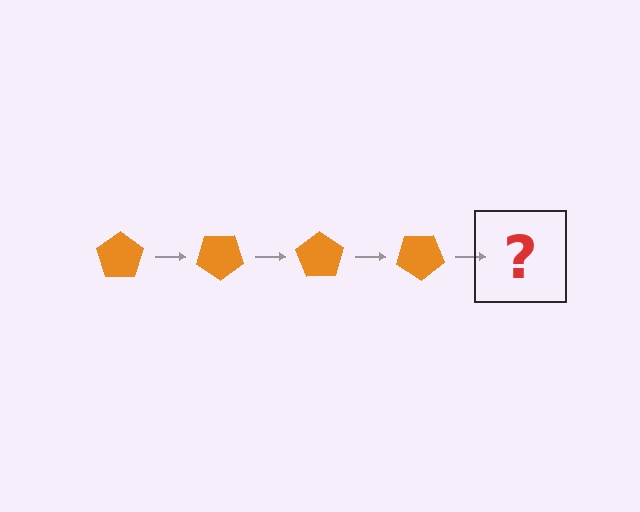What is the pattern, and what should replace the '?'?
The pattern is that the pentagon rotates 35 degrees each step. The '?' should be an orange pentagon rotated 140 degrees.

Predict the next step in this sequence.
The next step is an orange pentagon rotated 140 degrees.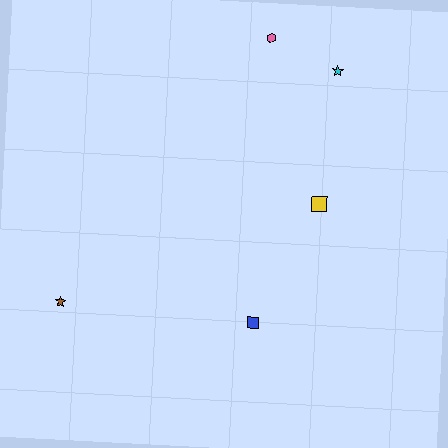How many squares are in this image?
There are 2 squares.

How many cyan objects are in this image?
There is 1 cyan object.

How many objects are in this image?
There are 5 objects.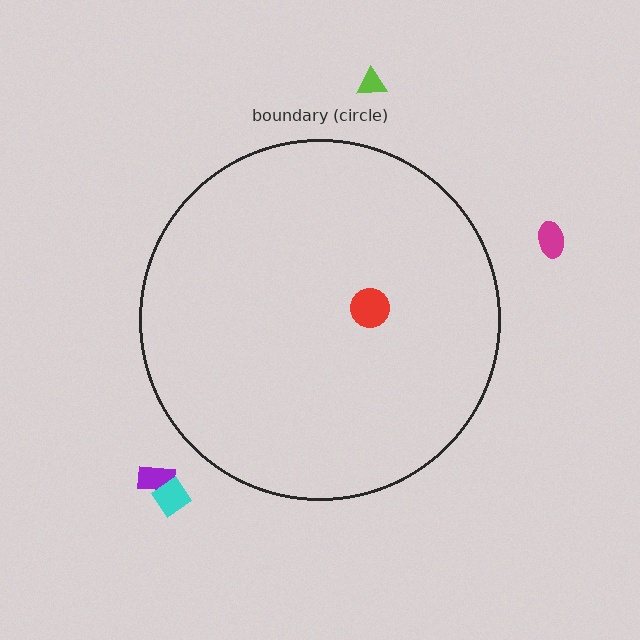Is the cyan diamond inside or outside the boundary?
Outside.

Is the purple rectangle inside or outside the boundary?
Outside.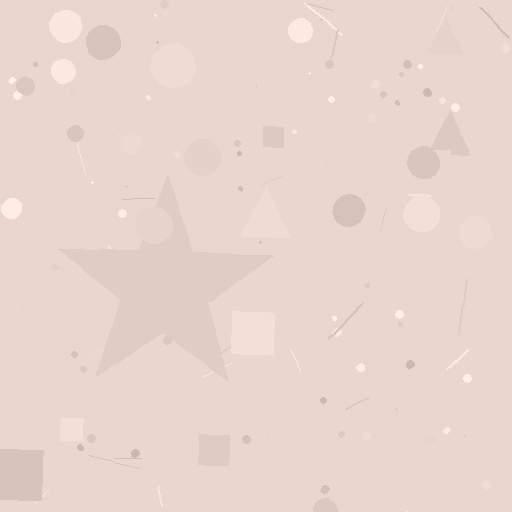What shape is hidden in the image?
A star is hidden in the image.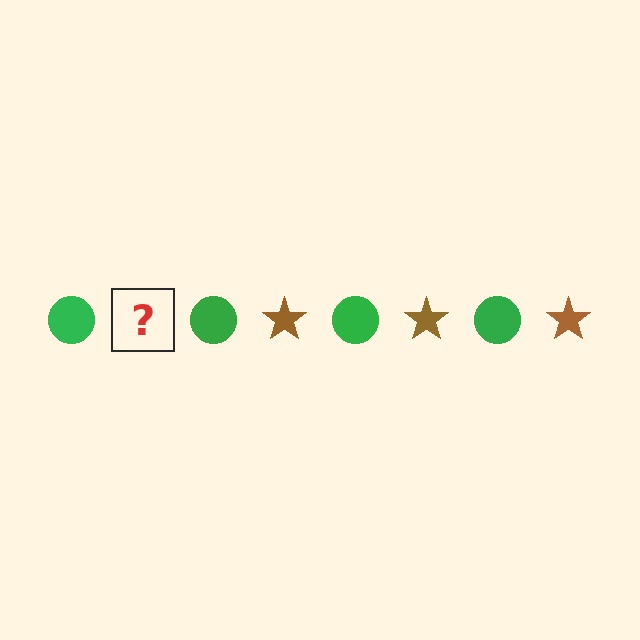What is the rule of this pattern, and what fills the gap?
The rule is that the pattern alternates between green circle and brown star. The gap should be filled with a brown star.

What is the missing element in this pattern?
The missing element is a brown star.